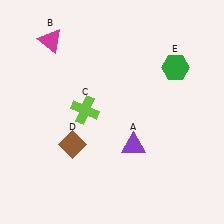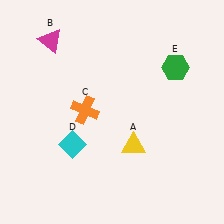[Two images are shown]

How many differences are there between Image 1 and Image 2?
There are 3 differences between the two images.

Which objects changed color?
A changed from purple to yellow. C changed from lime to orange. D changed from brown to cyan.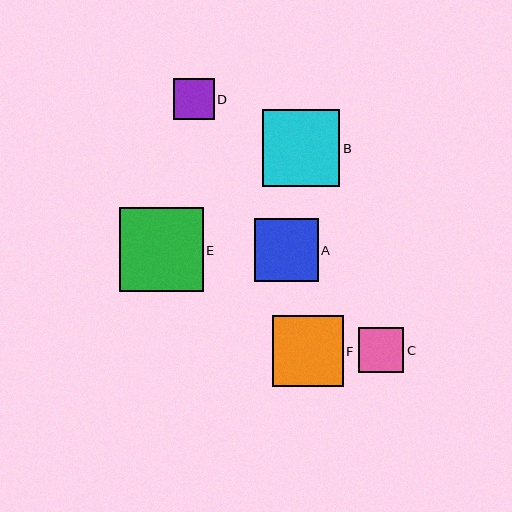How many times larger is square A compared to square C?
Square A is approximately 1.4 times the size of square C.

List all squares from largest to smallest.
From largest to smallest: E, B, F, A, C, D.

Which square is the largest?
Square E is the largest with a size of approximately 84 pixels.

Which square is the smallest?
Square D is the smallest with a size of approximately 40 pixels.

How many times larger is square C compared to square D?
Square C is approximately 1.1 times the size of square D.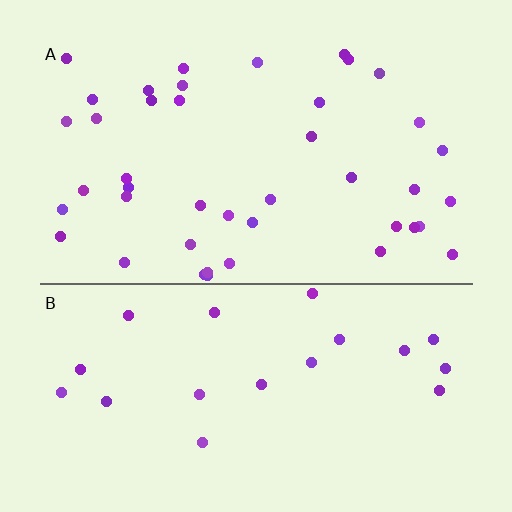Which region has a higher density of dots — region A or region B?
A (the top).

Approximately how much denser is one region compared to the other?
Approximately 2.1× — region A over region B.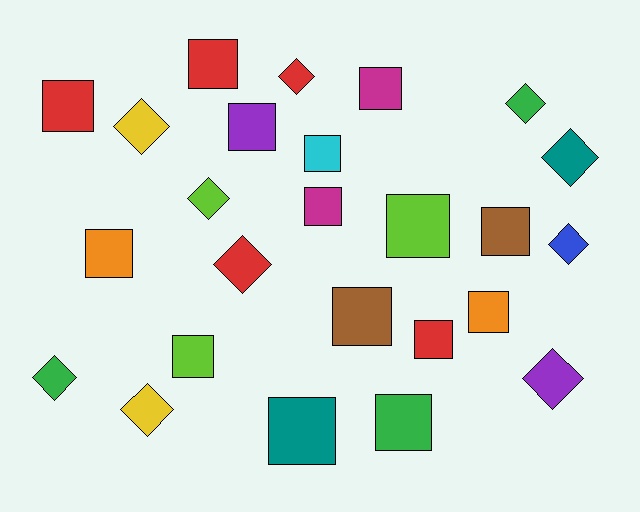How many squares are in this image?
There are 15 squares.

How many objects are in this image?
There are 25 objects.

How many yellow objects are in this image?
There are 2 yellow objects.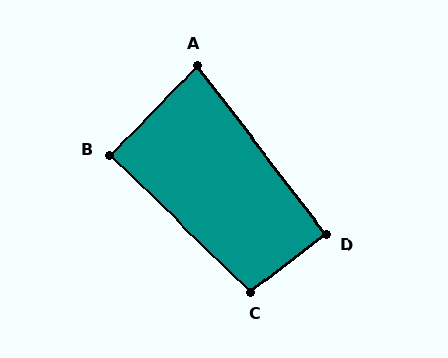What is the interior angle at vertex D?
Approximately 90 degrees (approximately right).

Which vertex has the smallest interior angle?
A, at approximately 82 degrees.